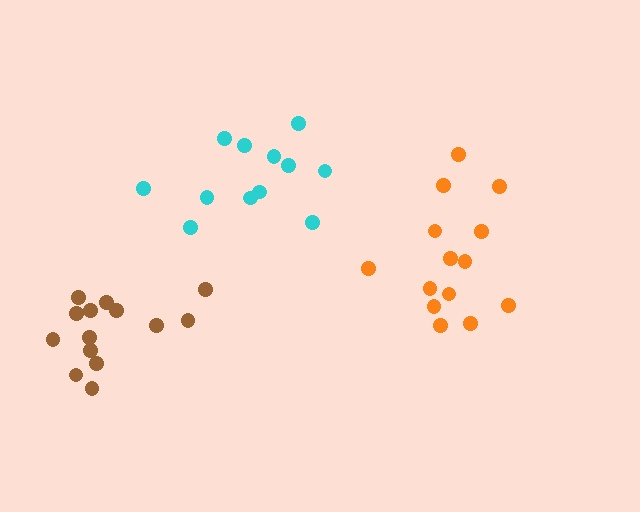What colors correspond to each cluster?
The clusters are colored: cyan, orange, brown.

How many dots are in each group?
Group 1: 12 dots, Group 2: 14 dots, Group 3: 14 dots (40 total).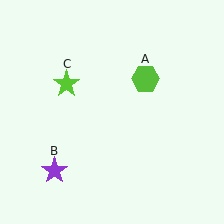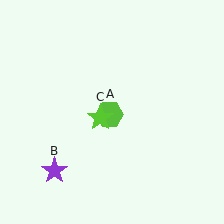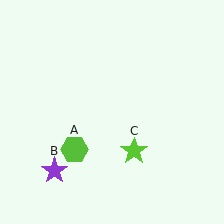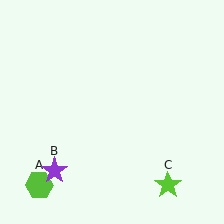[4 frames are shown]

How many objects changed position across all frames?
2 objects changed position: lime hexagon (object A), lime star (object C).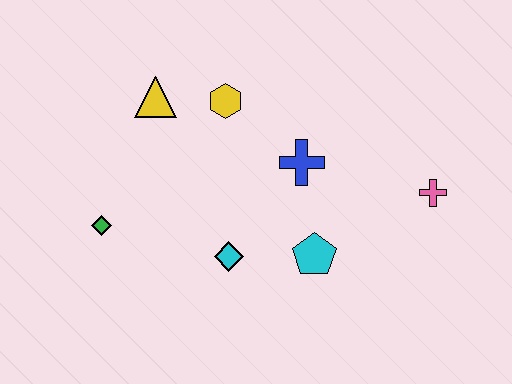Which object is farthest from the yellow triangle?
The pink cross is farthest from the yellow triangle.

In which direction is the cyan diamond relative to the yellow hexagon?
The cyan diamond is below the yellow hexagon.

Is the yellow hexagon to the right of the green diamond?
Yes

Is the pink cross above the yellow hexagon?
No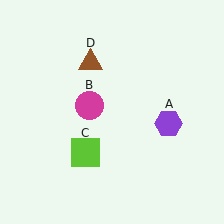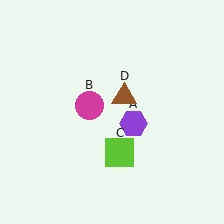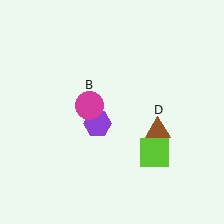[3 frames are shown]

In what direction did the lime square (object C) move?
The lime square (object C) moved right.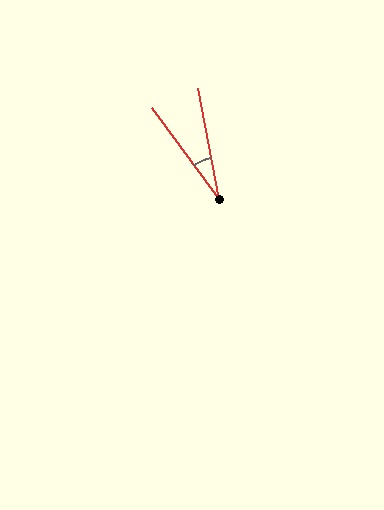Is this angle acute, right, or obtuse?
It is acute.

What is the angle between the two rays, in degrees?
Approximately 26 degrees.